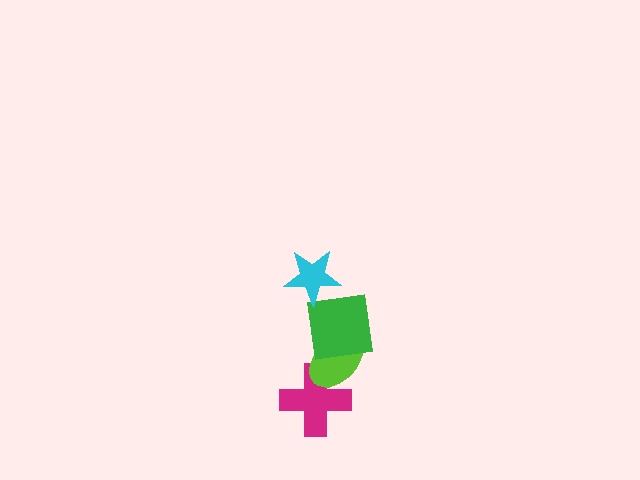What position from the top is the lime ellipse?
The lime ellipse is 3rd from the top.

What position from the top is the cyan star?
The cyan star is 1st from the top.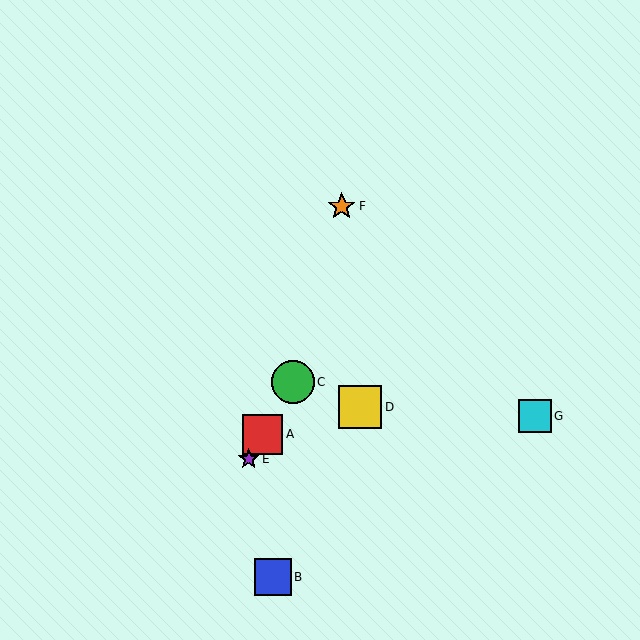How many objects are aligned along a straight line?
3 objects (A, C, E) are aligned along a straight line.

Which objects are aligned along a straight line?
Objects A, C, E are aligned along a straight line.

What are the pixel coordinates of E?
Object E is at (249, 459).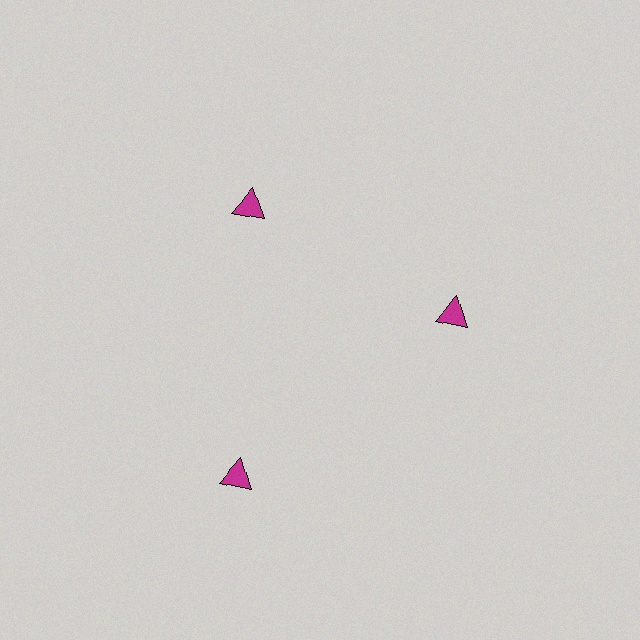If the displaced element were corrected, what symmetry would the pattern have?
It would have 3-fold rotational symmetry — the pattern would map onto itself every 120 degrees.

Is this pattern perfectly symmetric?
No. The 3 magenta triangles are arranged in a ring, but one element near the 7 o'clock position is pushed outward from the center, breaking the 3-fold rotational symmetry.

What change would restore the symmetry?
The symmetry would be restored by moving it inward, back onto the ring so that all 3 triangles sit at equal angles and equal distance from the center.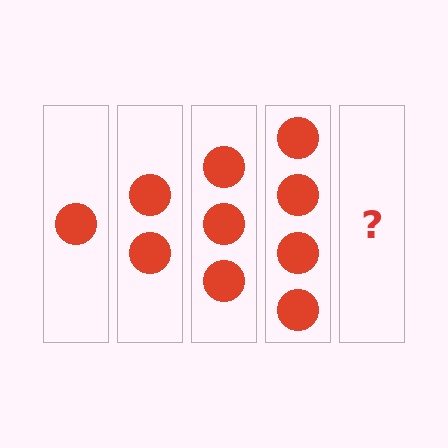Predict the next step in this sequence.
The next step is 5 circles.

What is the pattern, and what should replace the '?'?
The pattern is that each step adds one more circle. The '?' should be 5 circles.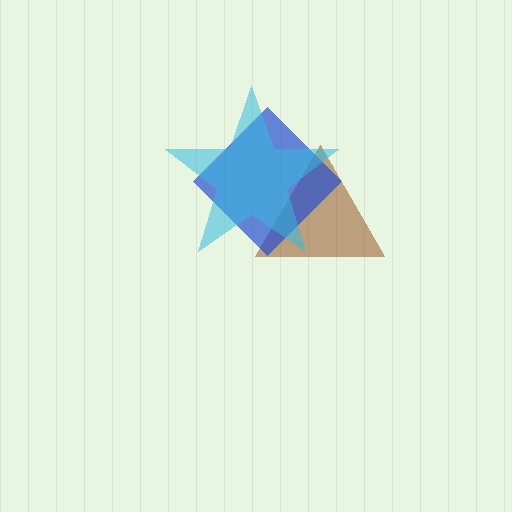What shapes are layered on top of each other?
The layered shapes are: a brown triangle, a blue diamond, a cyan star.